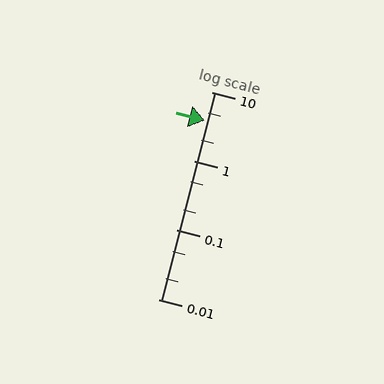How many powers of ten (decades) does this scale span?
The scale spans 3 decades, from 0.01 to 10.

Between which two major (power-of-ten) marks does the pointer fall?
The pointer is between 1 and 10.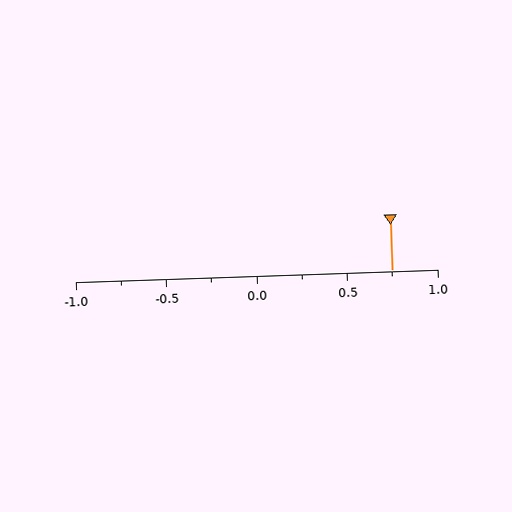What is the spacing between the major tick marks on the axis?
The major ticks are spaced 0.5 apart.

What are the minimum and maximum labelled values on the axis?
The axis runs from -1.0 to 1.0.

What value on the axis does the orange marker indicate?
The marker indicates approximately 0.75.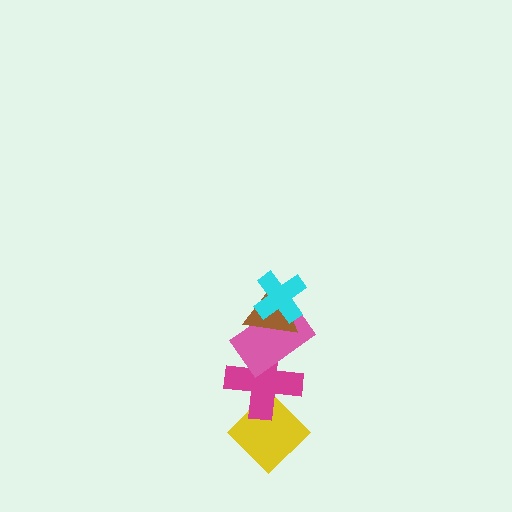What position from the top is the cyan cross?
The cyan cross is 1st from the top.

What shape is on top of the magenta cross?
The pink rectangle is on top of the magenta cross.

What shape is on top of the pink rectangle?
The brown triangle is on top of the pink rectangle.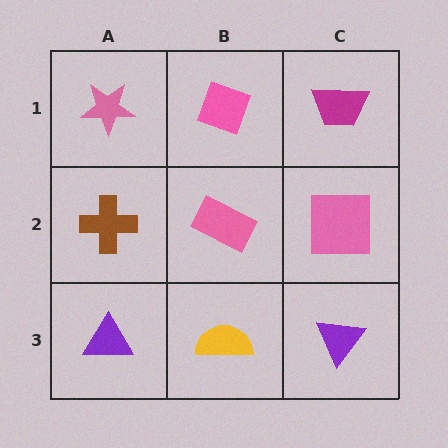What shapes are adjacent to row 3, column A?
A brown cross (row 2, column A), a yellow semicircle (row 3, column B).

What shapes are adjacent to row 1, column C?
A pink square (row 2, column C), a pink diamond (row 1, column B).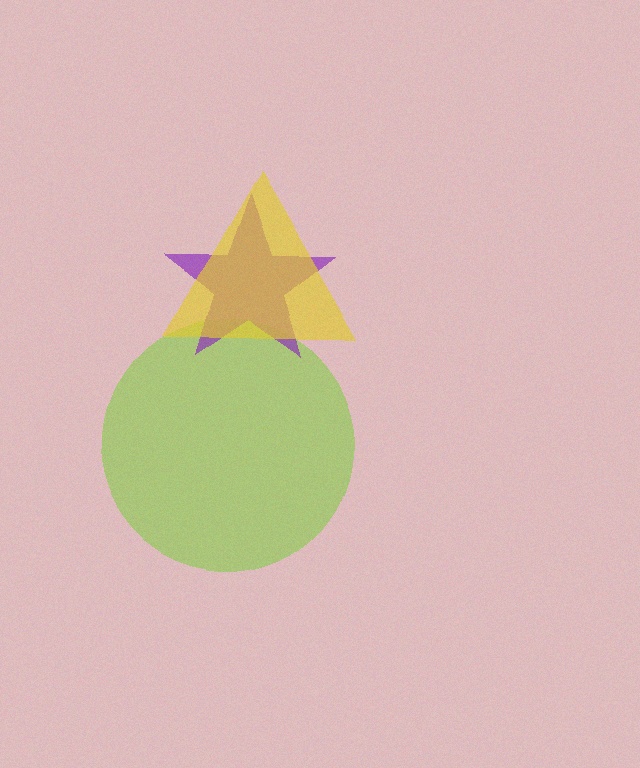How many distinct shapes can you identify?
There are 3 distinct shapes: a lime circle, a purple star, a yellow triangle.